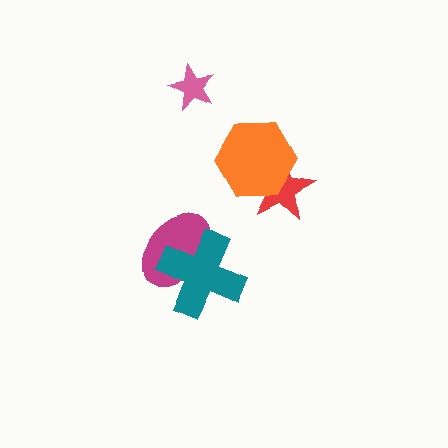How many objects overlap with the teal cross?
1 object overlaps with the teal cross.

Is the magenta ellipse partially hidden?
Yes, it is partially covered by another shape.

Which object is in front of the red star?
The orange hexagon is in front of the red star.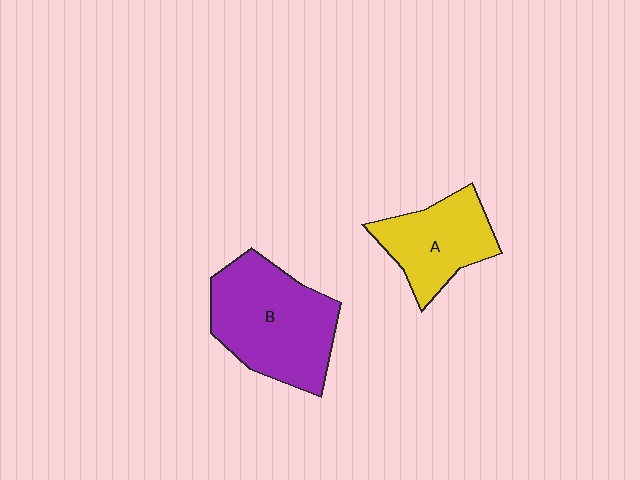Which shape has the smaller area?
Shape A (yellow).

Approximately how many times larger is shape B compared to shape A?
Approximately 1.5 times.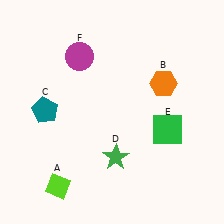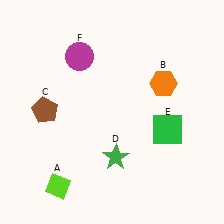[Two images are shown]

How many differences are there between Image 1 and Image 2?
There is 1 difference between the two images.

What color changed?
The pentagon (C) changed from teal in Image 1 to brown in Image 2.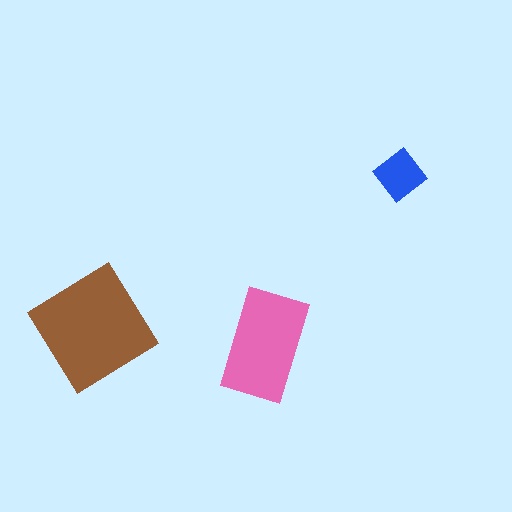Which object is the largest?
The brown diamond.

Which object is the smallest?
The blue diamond.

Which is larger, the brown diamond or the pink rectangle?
The brown diamond.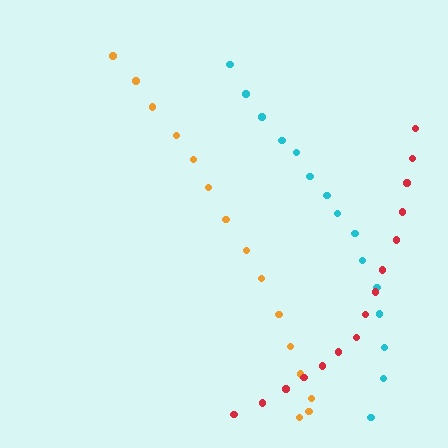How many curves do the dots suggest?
There are 3 distinct paths.